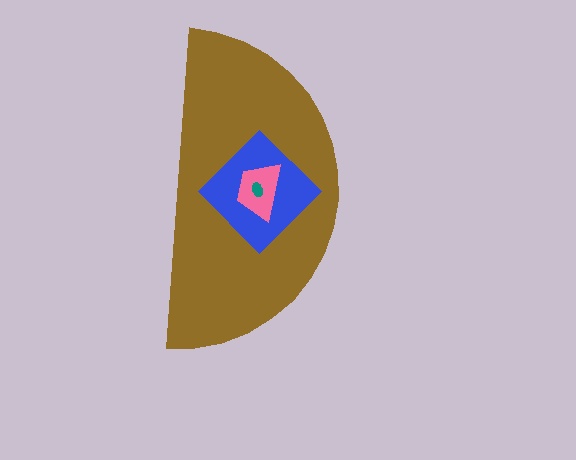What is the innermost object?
The teal ellipse.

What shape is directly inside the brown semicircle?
The blue diamond.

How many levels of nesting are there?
4.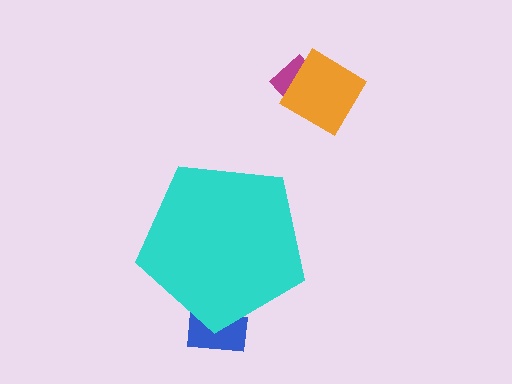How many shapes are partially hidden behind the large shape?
1 shape is partially hidden.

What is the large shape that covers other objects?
A cyan pentagon.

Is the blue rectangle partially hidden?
Yes, the blue rectangle is partially hidden behind the cyan pentagon.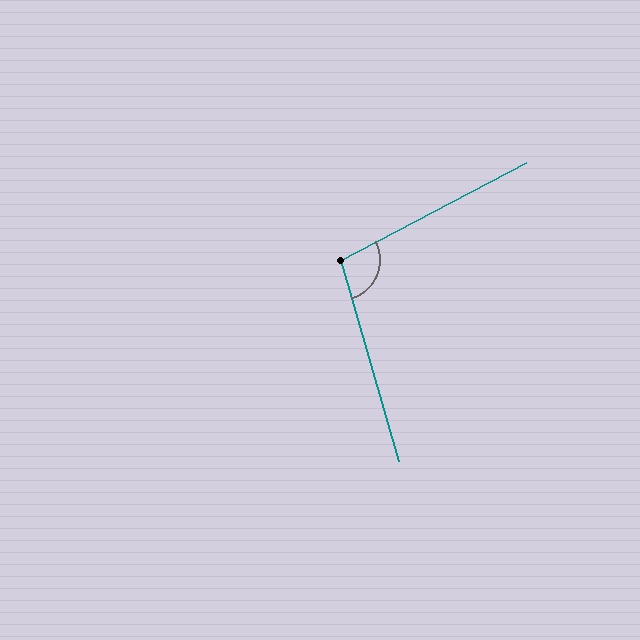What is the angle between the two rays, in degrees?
Approximately 102 degrees.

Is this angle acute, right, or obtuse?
It is obtuse.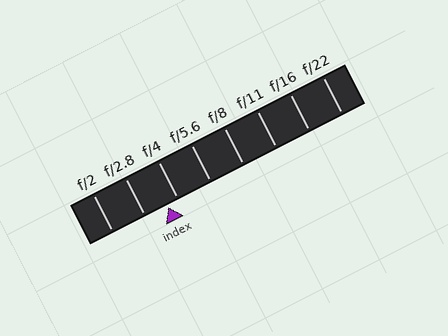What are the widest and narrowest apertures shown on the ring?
The widest aperture shown is f/2 and the narrowest is f/22.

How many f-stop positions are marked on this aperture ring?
There are 8 f-stop positions marked.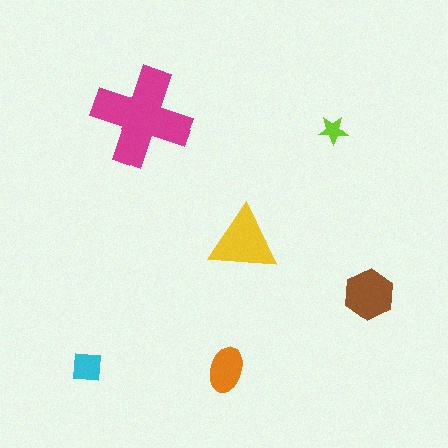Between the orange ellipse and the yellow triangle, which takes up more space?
The yellow triangle.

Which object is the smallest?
The lime star.